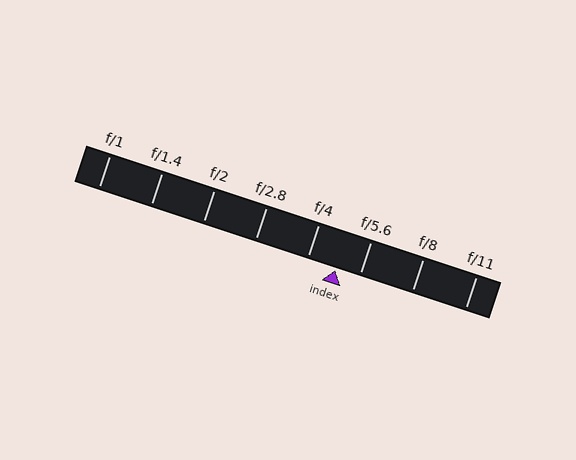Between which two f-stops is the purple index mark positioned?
The index mark is between f/4 and f/5.6.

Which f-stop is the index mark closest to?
The index mark is closest to f/5.6.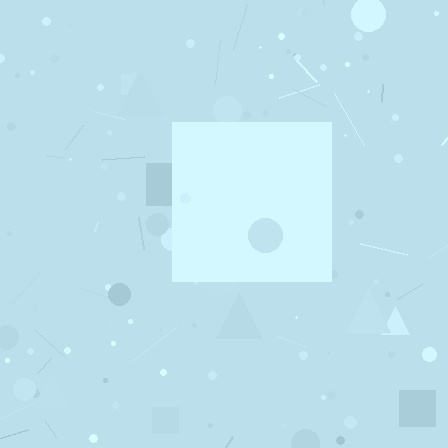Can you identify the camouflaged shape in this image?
The camouflaged shape is a square.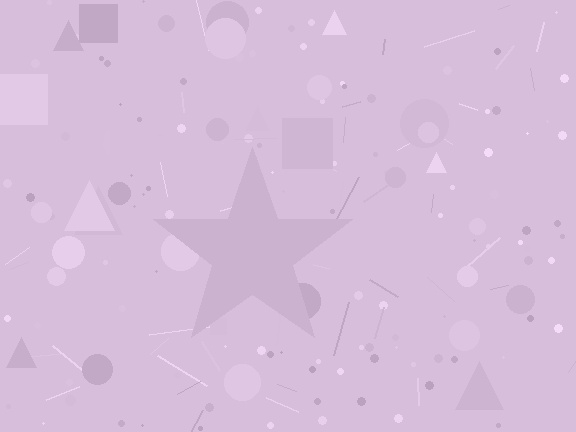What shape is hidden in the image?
A star is hidden in the image.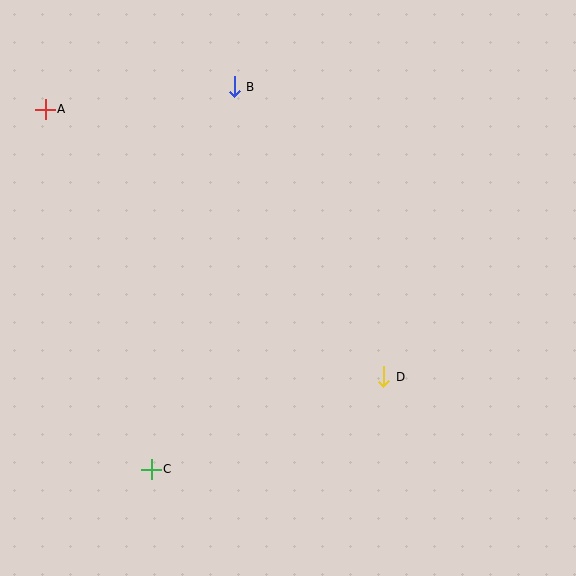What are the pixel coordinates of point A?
Point A is at (45, 109).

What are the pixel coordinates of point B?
Point B is at (234, 87).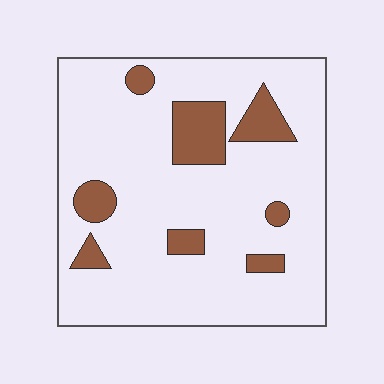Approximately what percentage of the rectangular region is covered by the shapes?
Approximately 15%.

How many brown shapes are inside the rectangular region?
8.